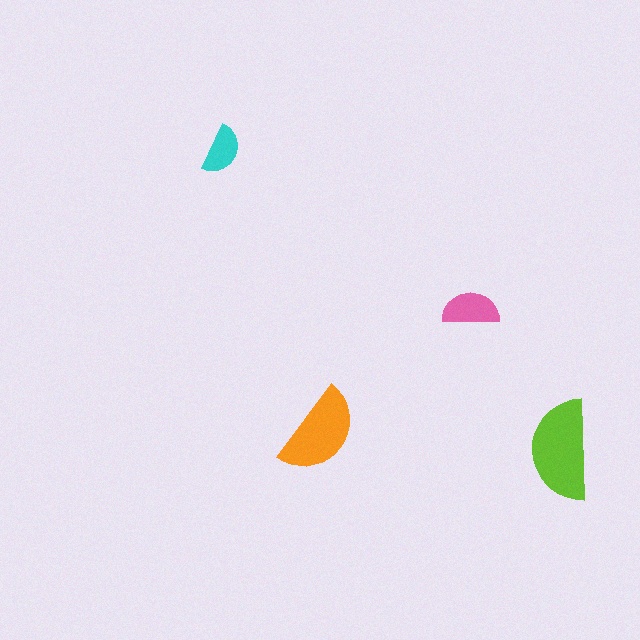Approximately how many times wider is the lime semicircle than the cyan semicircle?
About 2 times wider.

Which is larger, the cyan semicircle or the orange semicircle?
The orange one.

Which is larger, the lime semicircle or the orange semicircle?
The lime one.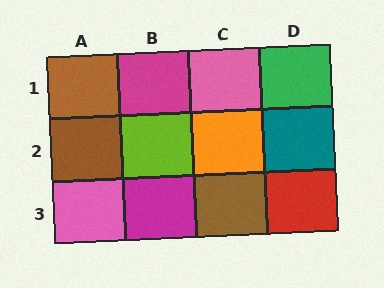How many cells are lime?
1 cell is lime.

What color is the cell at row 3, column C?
Brown.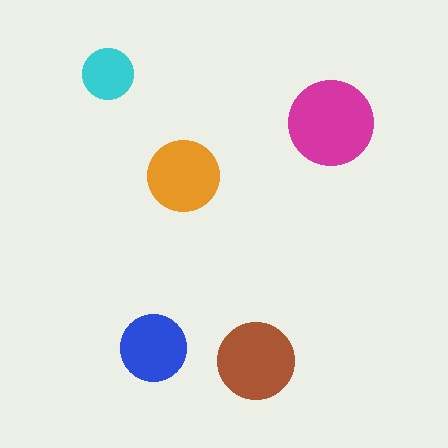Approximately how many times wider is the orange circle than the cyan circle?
About 1.5 times wider.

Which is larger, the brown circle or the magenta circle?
The magenta one.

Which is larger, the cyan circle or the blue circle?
The blue one.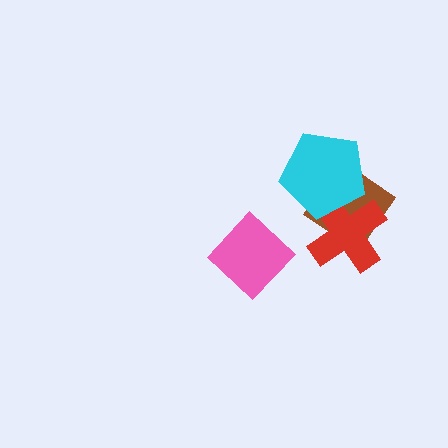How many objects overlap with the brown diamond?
2 objects overlap with the brown diamond.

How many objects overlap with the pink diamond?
0 objects overlap with the pink diamond.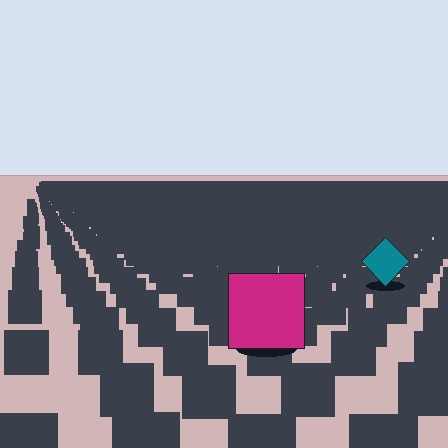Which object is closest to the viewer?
The magenta square is closest. The texture marks near it are larger and more spread out.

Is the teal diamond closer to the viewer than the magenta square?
No. The magenta square is closer — you can tell from the texture gradient: the ground texture is coarser near it.